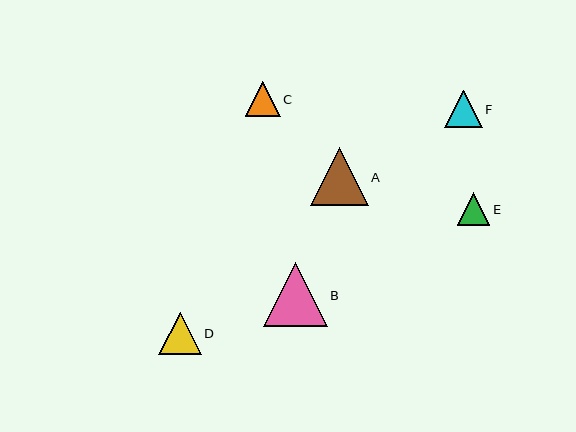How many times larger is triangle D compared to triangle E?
Triangle D is approximately 1.3 times the size of triangle E.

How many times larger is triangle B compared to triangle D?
Triangle B is approximately 1.5 times the size of triangle D.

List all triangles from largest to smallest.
From largest to smallest: B, A, D, F, C, E.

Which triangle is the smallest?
Triangle E is the smallest with a size of approximately 33 pixels.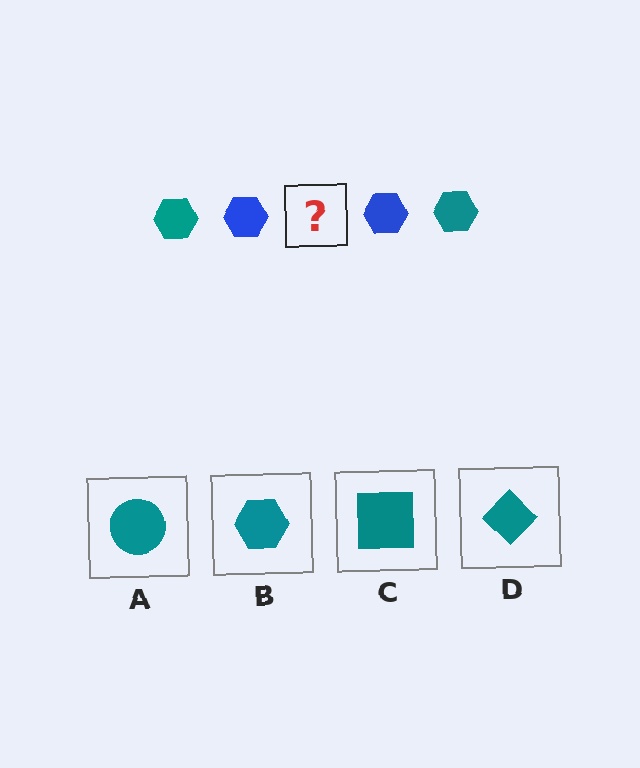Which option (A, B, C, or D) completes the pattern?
B.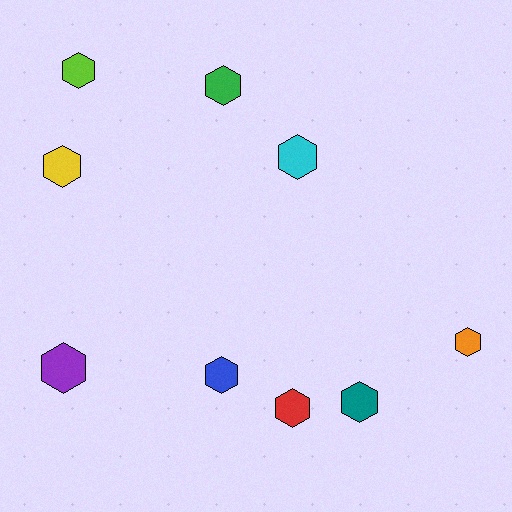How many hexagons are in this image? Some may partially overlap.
There are 9 hexagons.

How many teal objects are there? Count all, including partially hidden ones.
There is 1 teal object.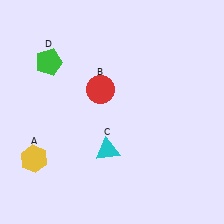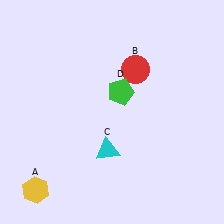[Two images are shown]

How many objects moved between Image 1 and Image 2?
3 objects moved between the two images.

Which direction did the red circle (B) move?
The red circle (B) moved right.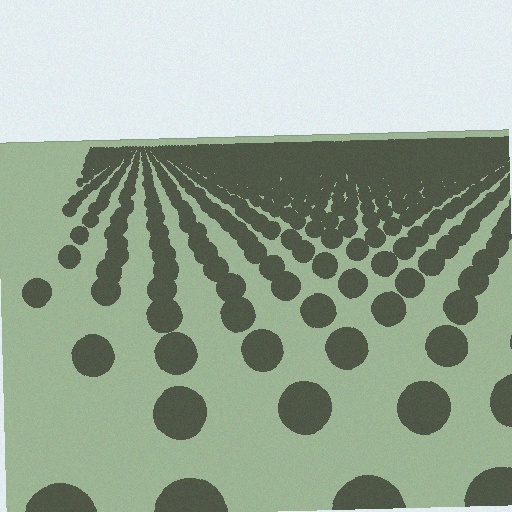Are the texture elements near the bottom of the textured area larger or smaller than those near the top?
Larger. Near the bottom, elements are closer to the viewer and appear at a bigger on-screen size.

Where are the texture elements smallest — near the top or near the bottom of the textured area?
Near the top.